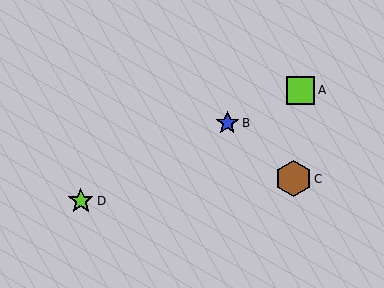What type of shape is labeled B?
Shape B is a blue star.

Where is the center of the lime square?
The center of the lime square is at (301, 90).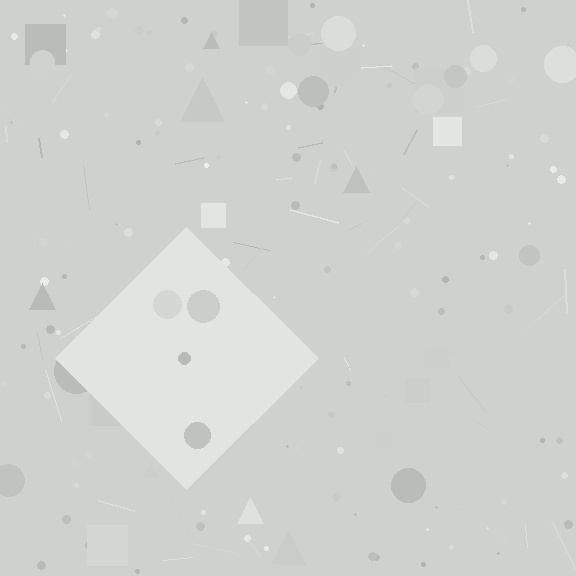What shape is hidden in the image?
A diamond is hidden in the image.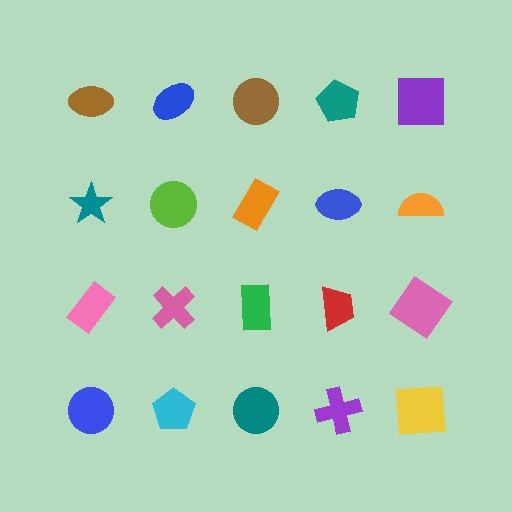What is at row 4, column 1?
A blue circle.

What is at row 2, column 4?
A blue ellipse.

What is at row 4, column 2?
A cyan pentagon.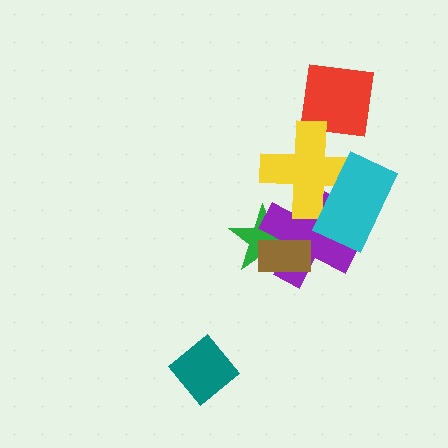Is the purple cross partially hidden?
Yes, it is partially covered by another shape.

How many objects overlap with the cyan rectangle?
2 objects overlap with the cyan rectangle.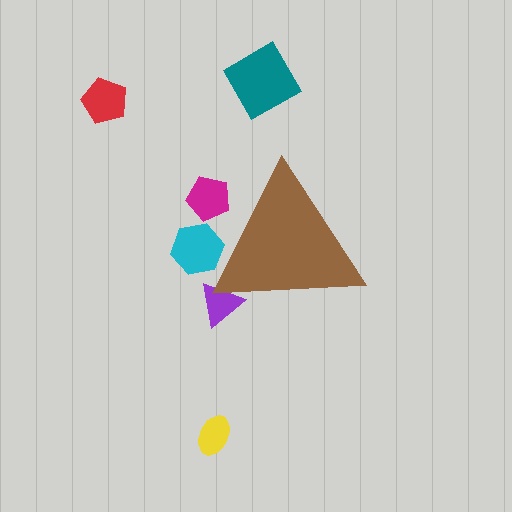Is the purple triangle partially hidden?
Yes, the purple triangle is partially hidden behind the brown triangle.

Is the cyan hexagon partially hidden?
Yes, the cyan hexagon is partially hidden behind the brown triangle.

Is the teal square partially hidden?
No, the teal square is fully visible.